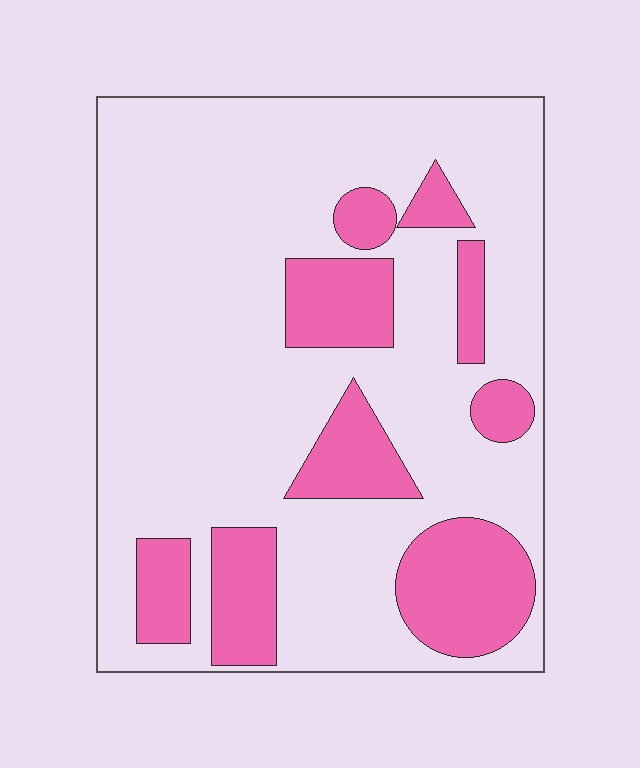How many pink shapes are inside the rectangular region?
9.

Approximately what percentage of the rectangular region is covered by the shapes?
Approximately 25%.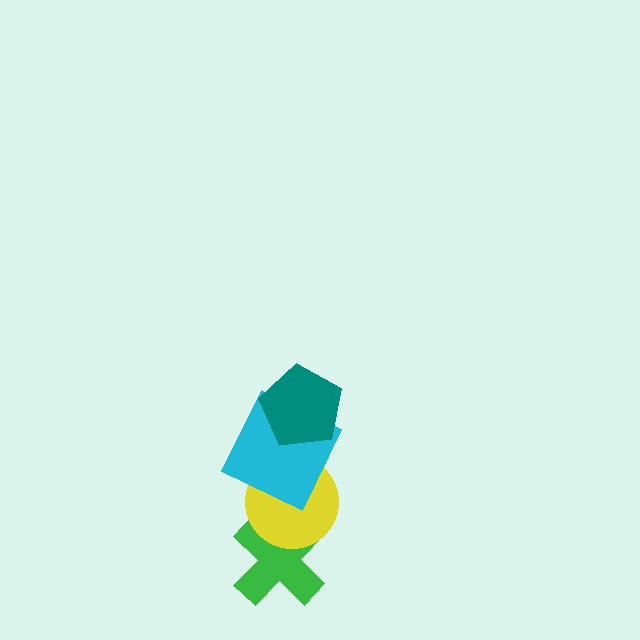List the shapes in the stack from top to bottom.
From top to bottom: the teal pentagon, the cyan square, the yellow circle, the green cross.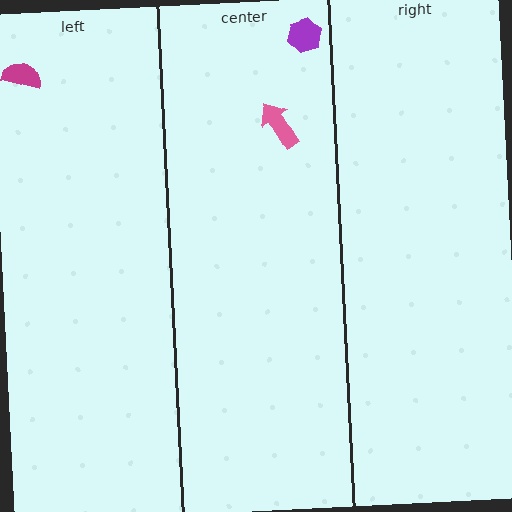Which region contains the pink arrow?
The center region.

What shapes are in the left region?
The magenta semicircle.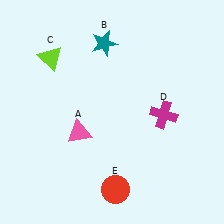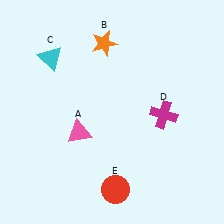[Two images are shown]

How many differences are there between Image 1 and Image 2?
There are 2 differences between the two images.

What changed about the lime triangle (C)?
In Image 1, C is lime. In Image 2, it changed to cyan.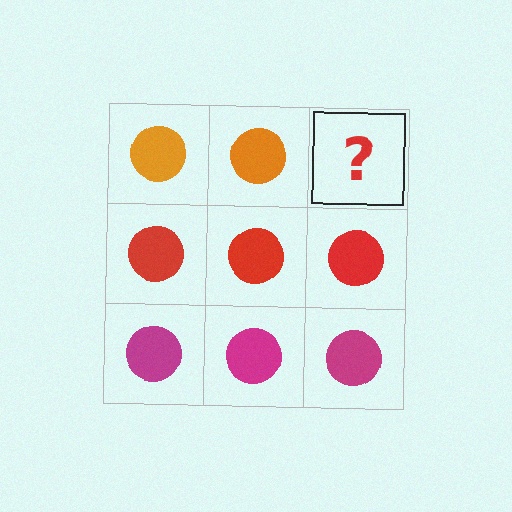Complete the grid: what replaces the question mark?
The question mark should be replaced with an orange circle.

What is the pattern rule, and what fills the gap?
The rule is that each row has a consistent color. The gap should be filled with an orange circle.